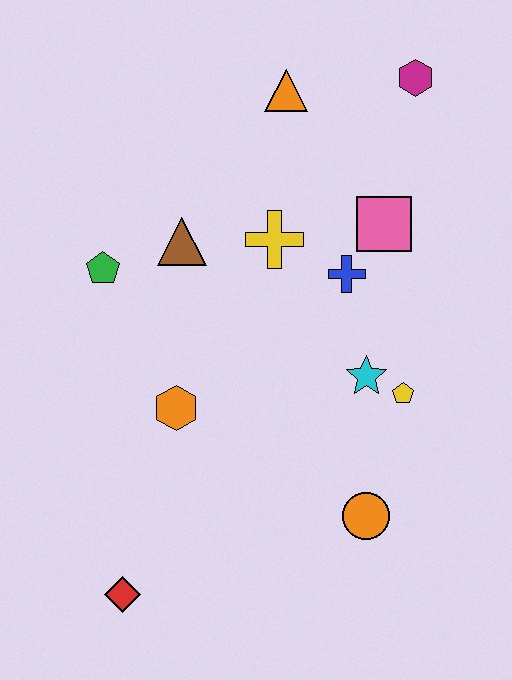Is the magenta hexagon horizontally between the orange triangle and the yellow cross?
No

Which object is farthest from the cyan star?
The red diamond is farthest from the cyan star.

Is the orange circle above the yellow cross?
No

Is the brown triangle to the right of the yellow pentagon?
No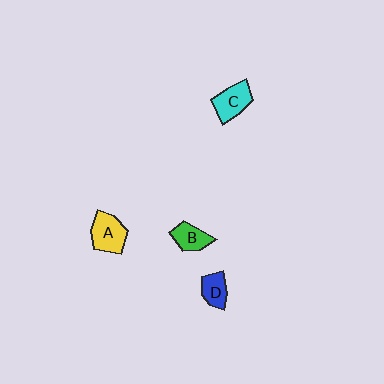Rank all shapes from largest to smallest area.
From largest to smallest: A (yellow), C (cyan), B (green), D (blue).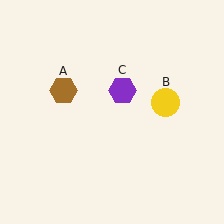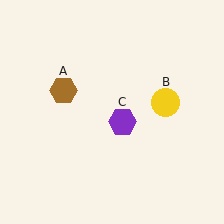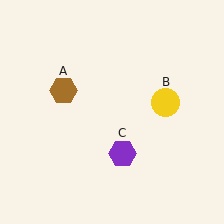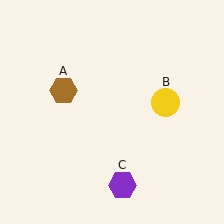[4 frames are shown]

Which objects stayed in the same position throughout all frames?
Brown hexagon (object A) and yellow circle (object B) remained stationary.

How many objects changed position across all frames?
1 object changed position: purple hexagon (object C).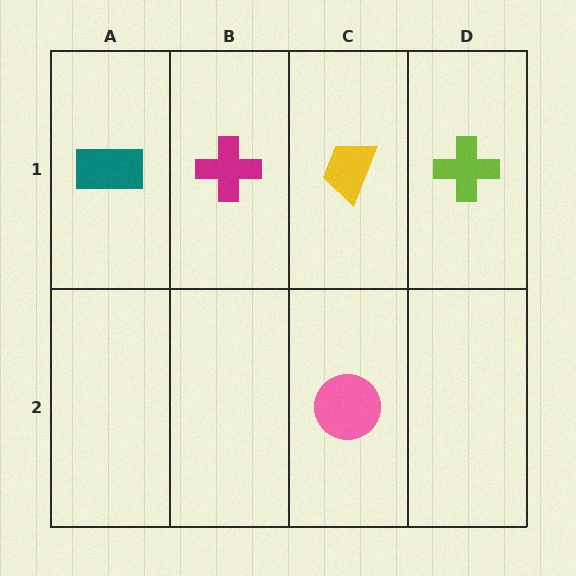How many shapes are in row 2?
1 shape.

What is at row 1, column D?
A lime cross.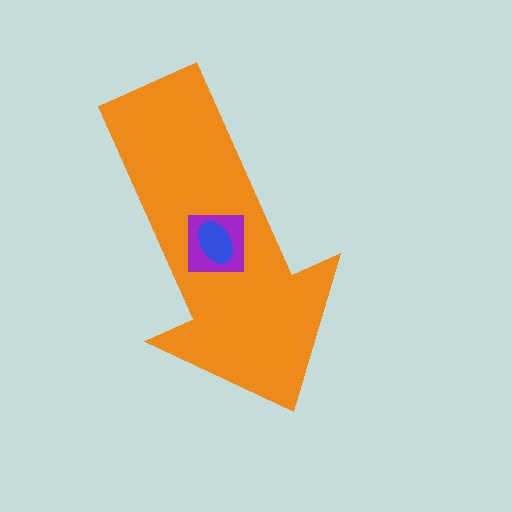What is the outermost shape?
The orange arrow.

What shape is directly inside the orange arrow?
The purple square.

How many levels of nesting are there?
3.